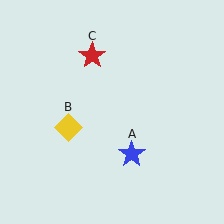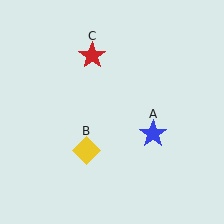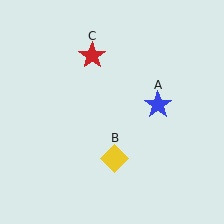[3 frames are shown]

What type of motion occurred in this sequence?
The blue star (object A), yellow diamond (object B) rotated counterclockwise around the center of the scene.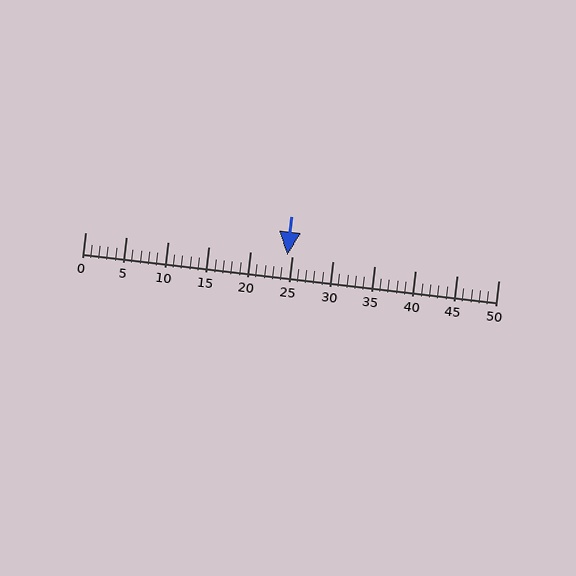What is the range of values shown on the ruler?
The ruler shows values from 0 to 50.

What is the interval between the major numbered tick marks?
The major tick marks are spaced 5 units apart.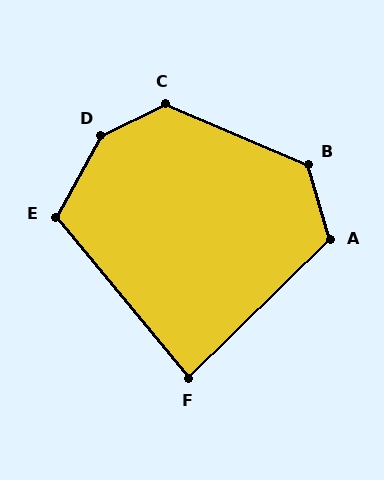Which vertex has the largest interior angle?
D, at approximately 145 degrees.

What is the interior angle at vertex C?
Approximately 131 degrees (obtuse).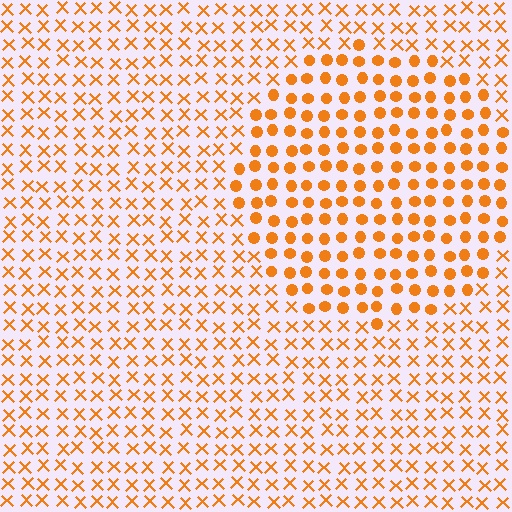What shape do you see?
I see a circle.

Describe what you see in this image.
The image is filled with small orange elements arranged in a uniform grid. A circle-shaped region contains circles, while the surrounding area contains X marks. The boundary is defined purely by the change in element shape.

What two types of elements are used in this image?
The image uses circles inside the circle region and X marks outside it.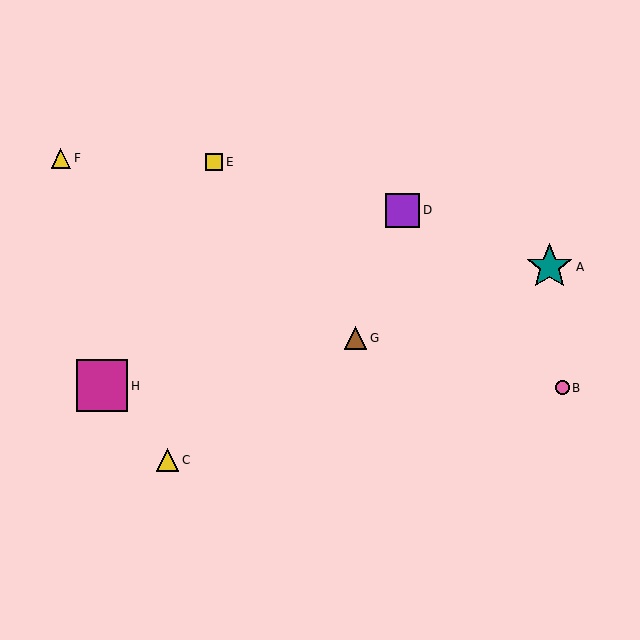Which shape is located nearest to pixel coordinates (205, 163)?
The yellow square (labeled E) at (214, 162) is nearest to that location.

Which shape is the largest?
The magenta square (labeled H) is the largest.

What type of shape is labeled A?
Shape A is a teal star.